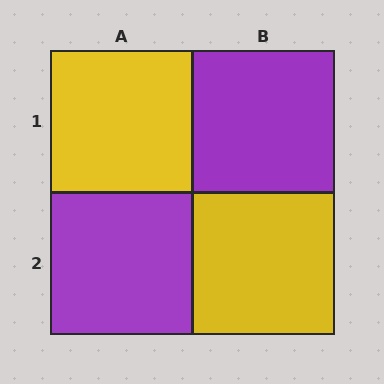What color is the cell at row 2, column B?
Yellow.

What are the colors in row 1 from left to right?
Yellow, purple.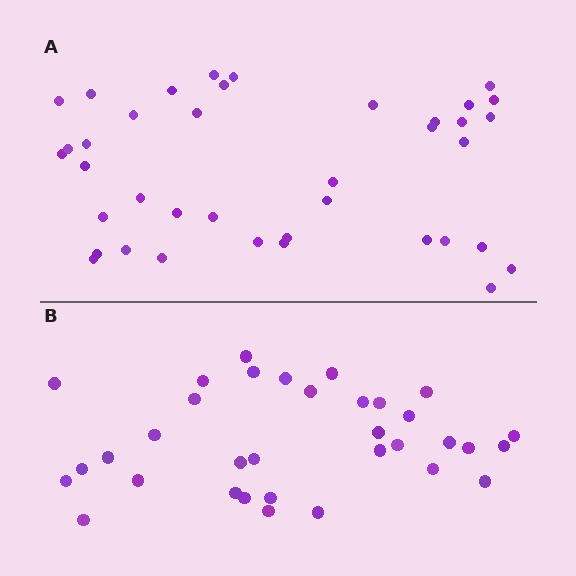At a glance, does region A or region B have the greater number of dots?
Region A (the top region) has more dots.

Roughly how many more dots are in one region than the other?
Region A has about 5 more dots than region B.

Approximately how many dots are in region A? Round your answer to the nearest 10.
About 40 dots. (The exact count is 39, which rounds to 40.)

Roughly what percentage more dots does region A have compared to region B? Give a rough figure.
About 15% more.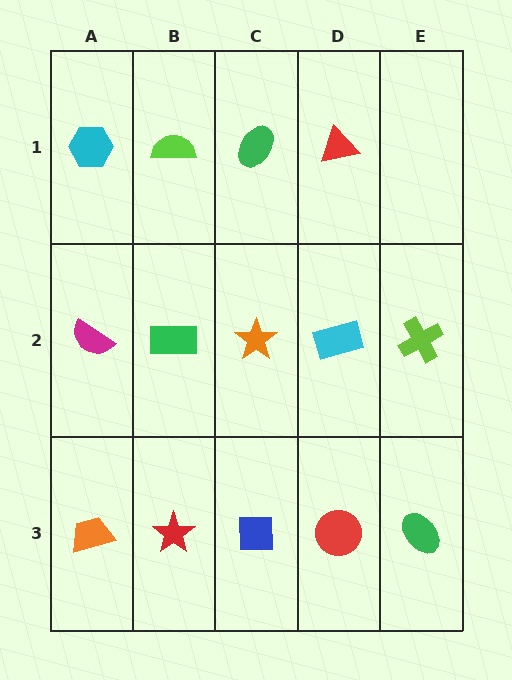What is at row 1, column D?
A red triangle.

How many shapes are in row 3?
5 shapes.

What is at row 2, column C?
An orange star.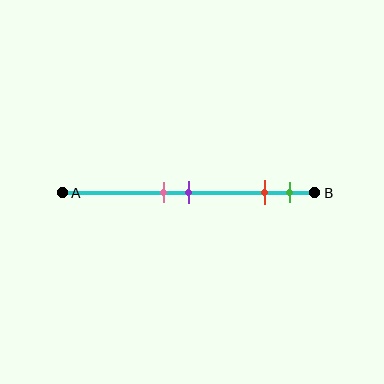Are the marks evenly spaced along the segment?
No, the marks are not evenly spaced.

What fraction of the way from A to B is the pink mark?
The pink mark is approximately 40% (0.4) of the way from A to B.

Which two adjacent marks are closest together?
The pink and purple marks are the closest adjacent pair.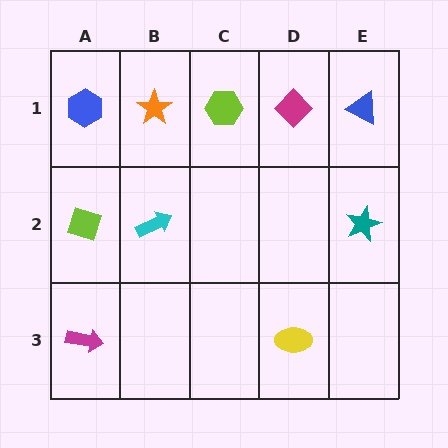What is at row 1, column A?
A blue hexagon.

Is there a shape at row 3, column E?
No, that cell is empty.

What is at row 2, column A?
A lime diamond.